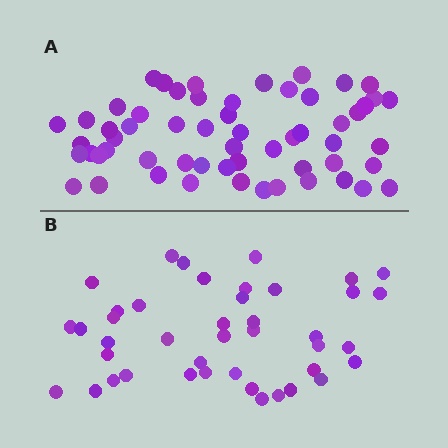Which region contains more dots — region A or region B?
Region A (the top region) has more dots.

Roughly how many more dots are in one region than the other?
Region A has approximately 15 more dots than region B.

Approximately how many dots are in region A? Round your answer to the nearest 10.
About 60 dots. (The exact count is 58, which rounds to 60.)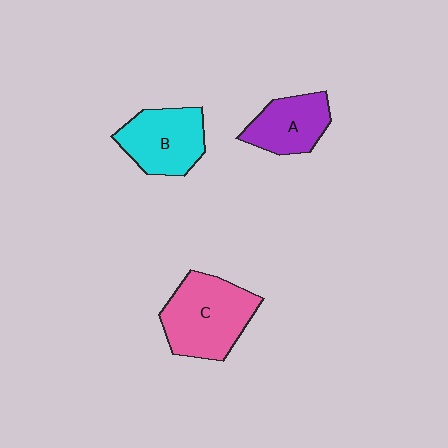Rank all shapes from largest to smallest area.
From largest to smallest: C (pink), B (cyan), A (purple).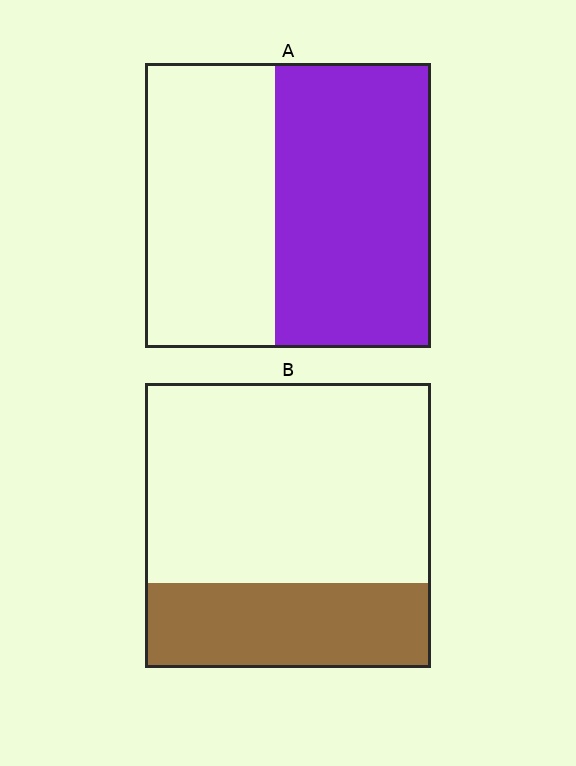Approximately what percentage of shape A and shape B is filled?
A is approximately 55% and B is approximately 30%.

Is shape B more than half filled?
No.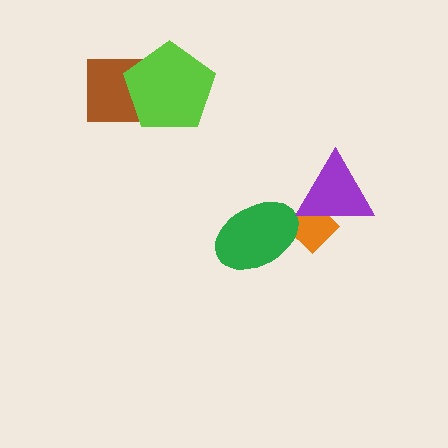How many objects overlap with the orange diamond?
2 objects overlap with the orange diamond.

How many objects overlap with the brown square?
1 object overlaps with the brown square.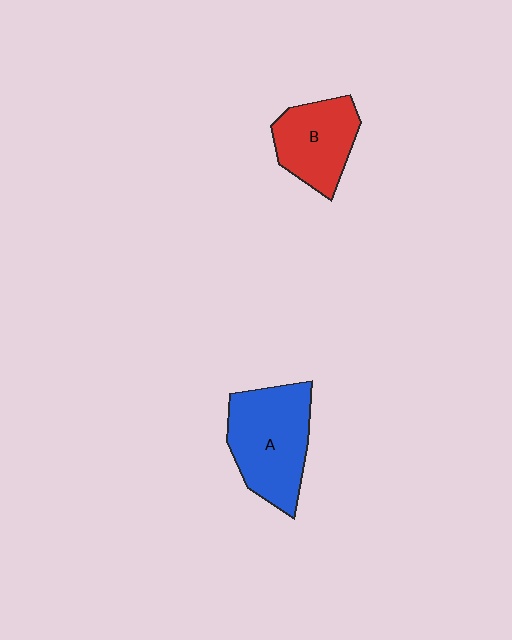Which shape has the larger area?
Shape A (blue).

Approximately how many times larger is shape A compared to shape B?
Approximately 1.4 times.